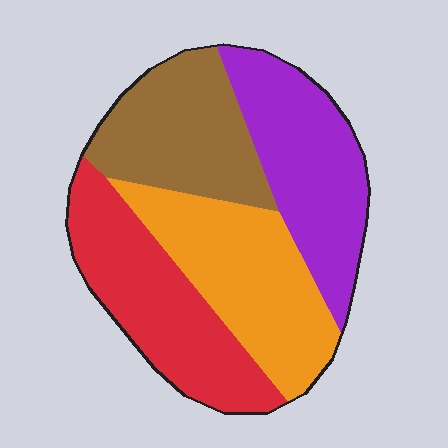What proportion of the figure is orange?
Orange covers about 25% of the figure.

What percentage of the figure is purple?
Purple takes up between a sixth and a third of the figure.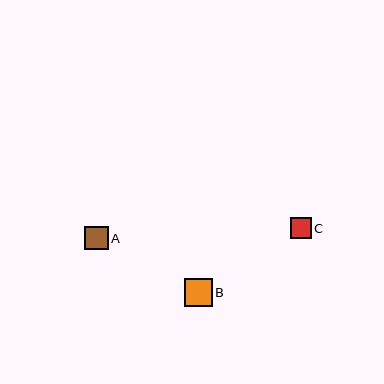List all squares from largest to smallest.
From largest to smallest: B, A, C.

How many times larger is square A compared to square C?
Square A is approximately 1.1 times the size of square C.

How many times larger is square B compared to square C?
Square B is approximately 1.3 times the size of square C.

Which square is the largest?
Square B is the largest with a size of approximately 28 pixels.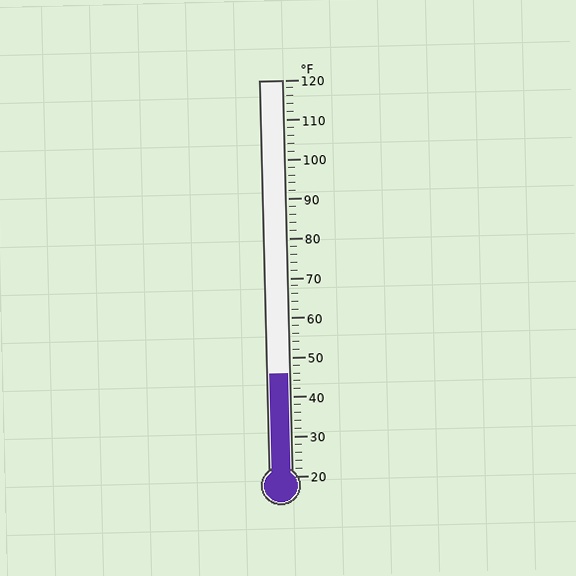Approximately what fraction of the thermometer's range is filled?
The thermometer is filled to approximately 25% of its range.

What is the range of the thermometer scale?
The thermometer scale ranges from 20°F to 120°F.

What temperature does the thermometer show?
The thermometer shows approximately 46°F.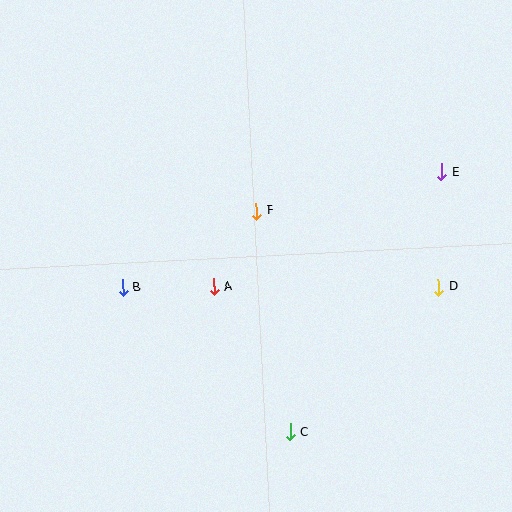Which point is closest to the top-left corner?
Point B is closest to the top-left corner.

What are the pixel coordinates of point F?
Point F is at (256, 211).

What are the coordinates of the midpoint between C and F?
The midpoint between C and F is at (273, 322).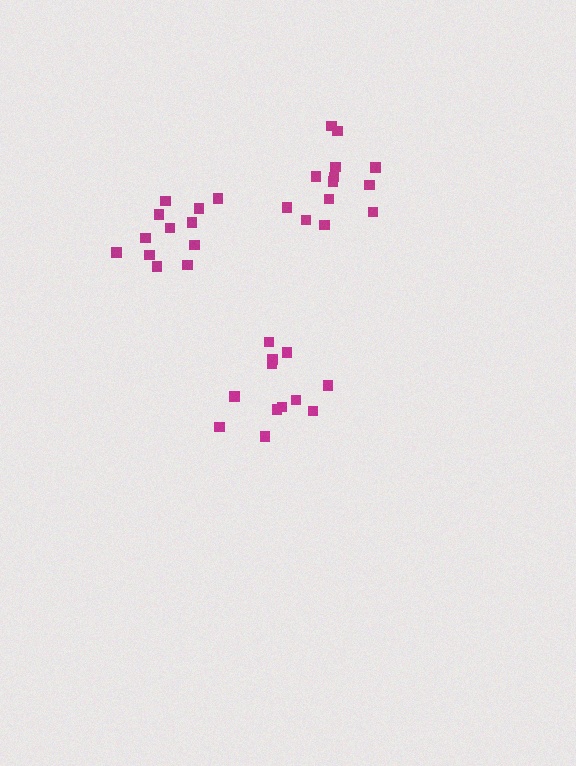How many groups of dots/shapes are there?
There are 3 groups.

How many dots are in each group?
Group 1: 13 dots, Group 2: 12 dots, Group 3: 12 dots (37 total).